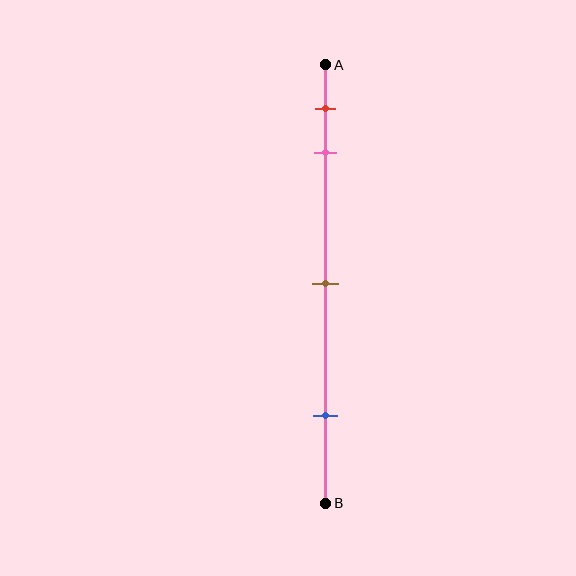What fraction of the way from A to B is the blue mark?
The blue mark is approximately 80% (0.8) of the way from A to B.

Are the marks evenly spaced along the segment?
No, the marks are not evenly spaced.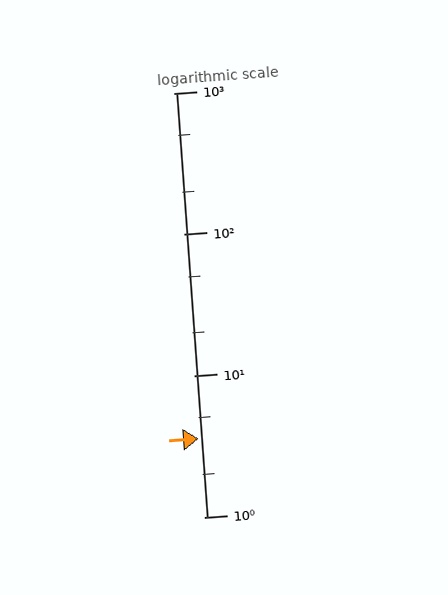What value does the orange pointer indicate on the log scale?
The pointer indicates approximately 3.6.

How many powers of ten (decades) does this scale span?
The scale spans 3 decades, from 1 to 1000.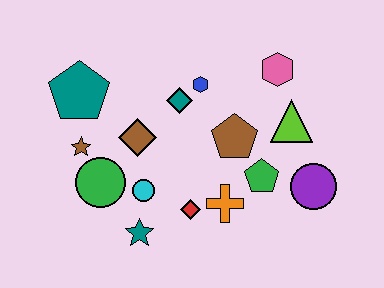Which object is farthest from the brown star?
The purple circle is farthest from the brown star.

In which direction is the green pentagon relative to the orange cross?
The green pentagon is to the right of the orange cross.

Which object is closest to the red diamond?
The orange cross is closest to the red diamond.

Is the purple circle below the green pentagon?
Yes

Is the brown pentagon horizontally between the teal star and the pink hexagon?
Yes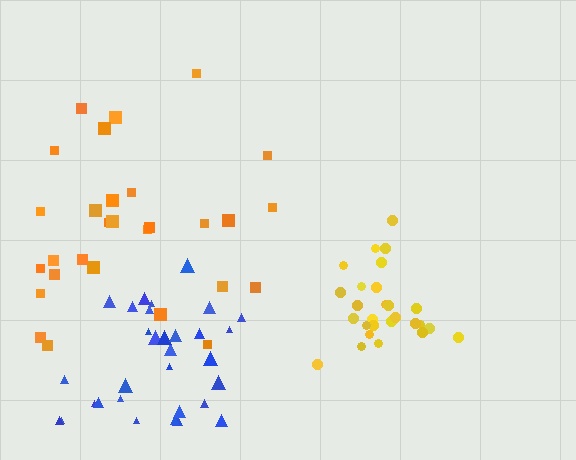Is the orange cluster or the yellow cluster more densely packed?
Yellow.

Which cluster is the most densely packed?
Yellow.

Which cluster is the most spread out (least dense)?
Orange.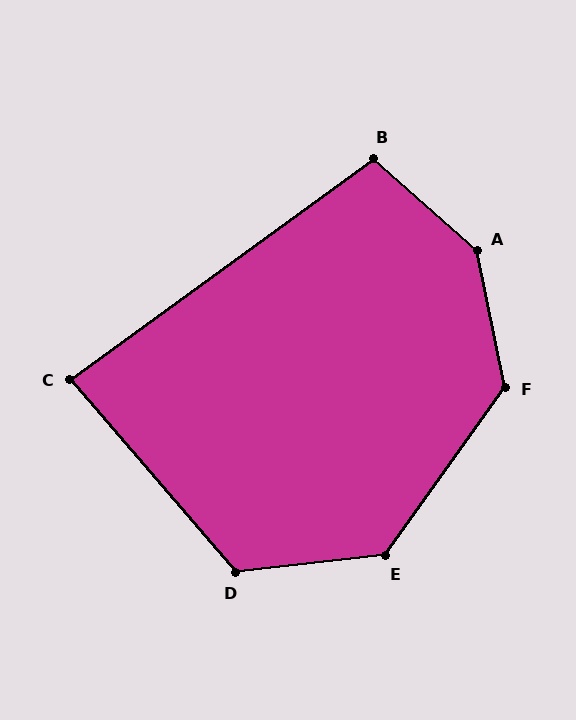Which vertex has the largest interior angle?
A, at approximately 143 degrees.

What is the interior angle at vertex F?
Approximately 133 degrees (obtuse).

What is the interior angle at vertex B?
Approximately 102 degrees (obtuse).